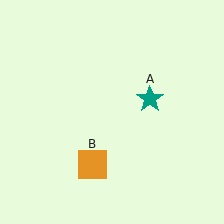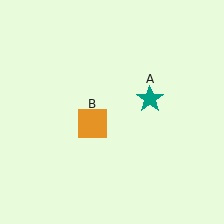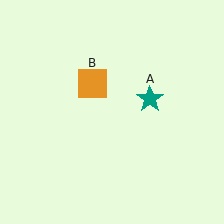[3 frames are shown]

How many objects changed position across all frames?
1 object changed position: orange square (object B).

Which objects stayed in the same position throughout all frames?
Teal star (object A) remained stationary.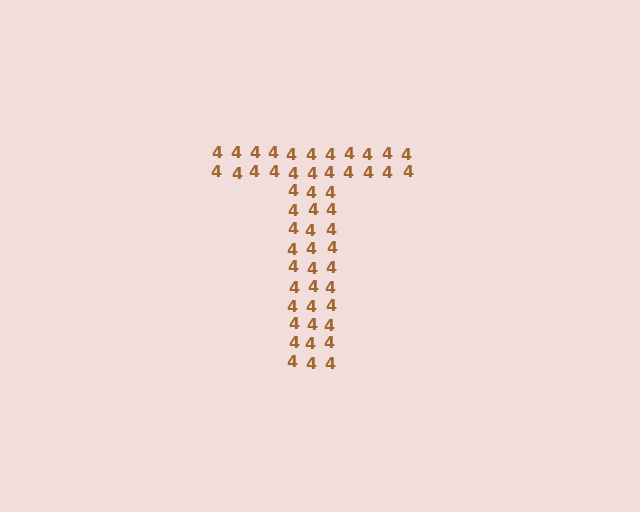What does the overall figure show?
The overall figure shows the letter T.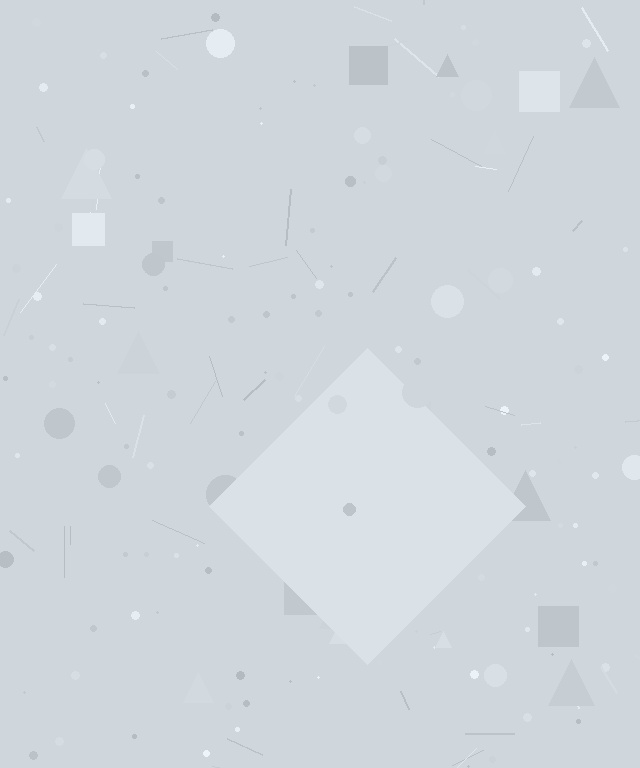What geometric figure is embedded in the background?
A diamond is embedded in the background.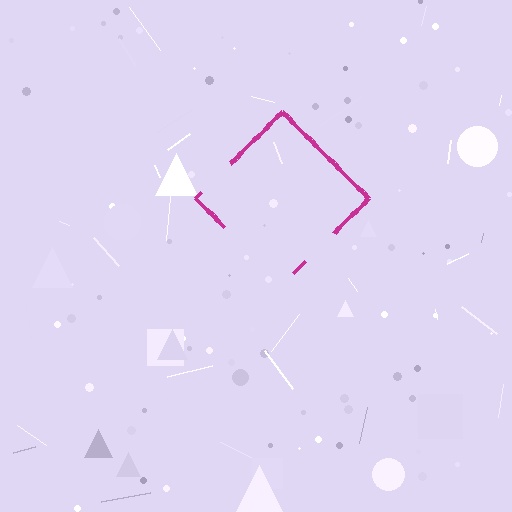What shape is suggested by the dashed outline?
The dashed outline suggests a diamond.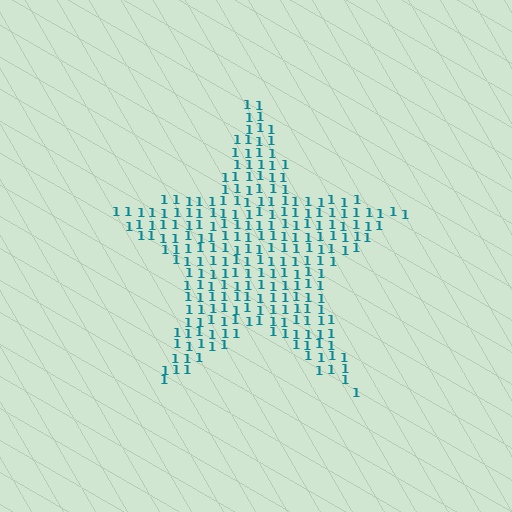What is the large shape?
The large shape is a star.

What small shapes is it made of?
It is made of small digit 1's.